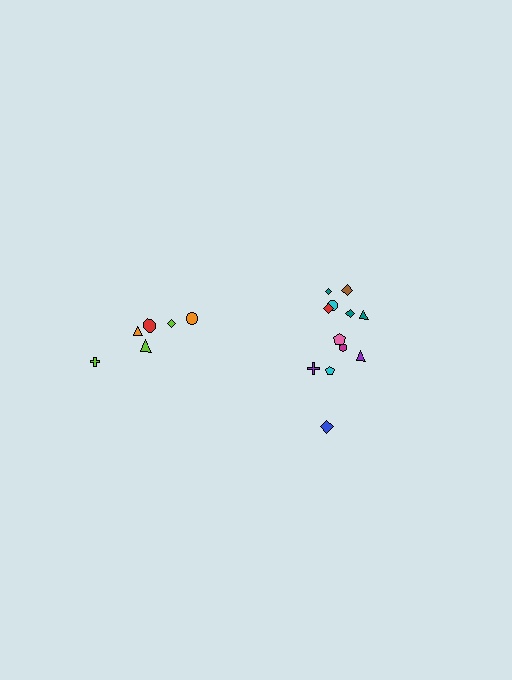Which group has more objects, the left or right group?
The right group.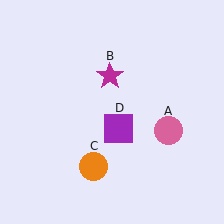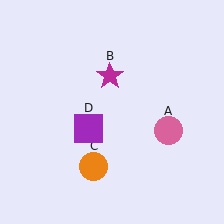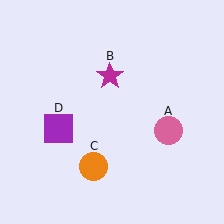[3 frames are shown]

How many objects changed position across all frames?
1 object changed position: purple square (object D).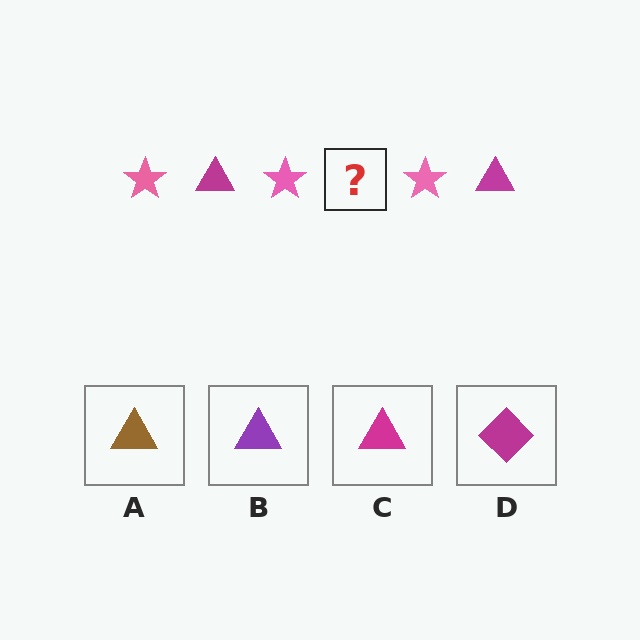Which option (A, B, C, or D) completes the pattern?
C.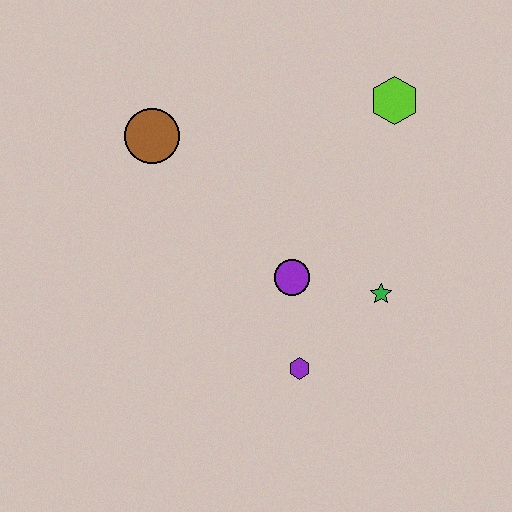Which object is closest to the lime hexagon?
The green star is closest to the lime hexagon.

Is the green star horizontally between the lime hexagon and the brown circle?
Yes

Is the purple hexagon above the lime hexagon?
No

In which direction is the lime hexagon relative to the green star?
The lime hexagon is above the green star.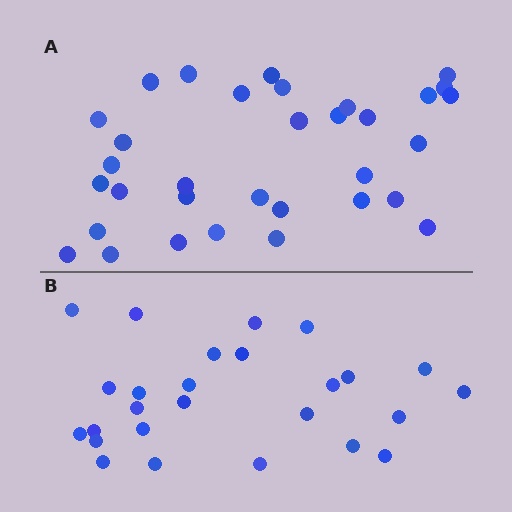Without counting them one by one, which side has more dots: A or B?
Region A (the top region) has more dots.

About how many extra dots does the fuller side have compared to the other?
Region A has roughly 8 or so more dots than region B.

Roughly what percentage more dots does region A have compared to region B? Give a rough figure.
About 25% more.